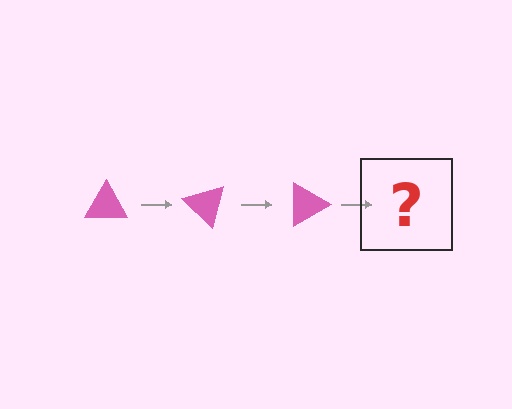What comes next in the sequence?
The next element should be a pink triangle rotated 135 degrees.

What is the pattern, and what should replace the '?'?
The pattern is that the triangle rotates 45 degrees each step. The '?' should be a pink triangle rotated 135 degrees.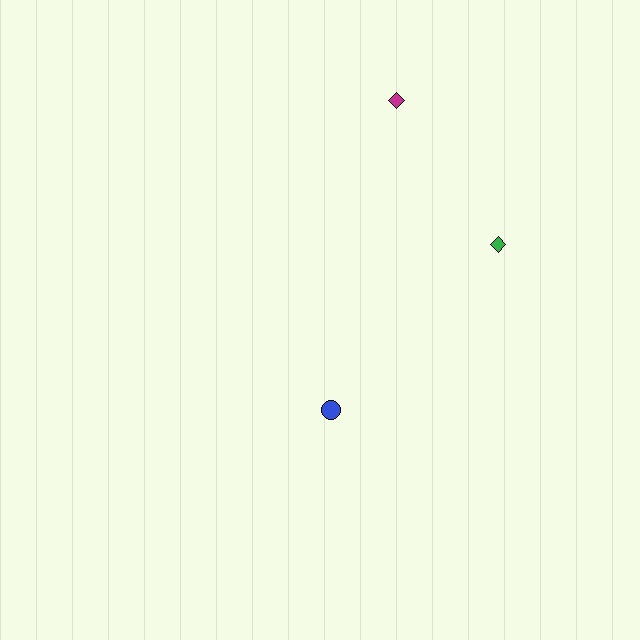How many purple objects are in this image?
There are no purple objects.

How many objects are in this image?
There are 3 objects.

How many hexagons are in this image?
There are no hexagons.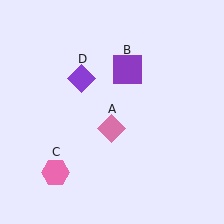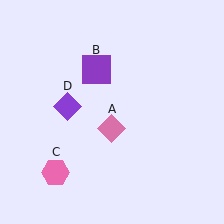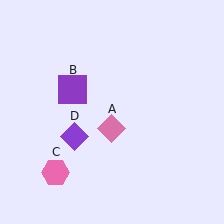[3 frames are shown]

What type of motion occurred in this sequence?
The purple square (object B), purple diamond (object D) rotated counterclockwise around the center of the scene.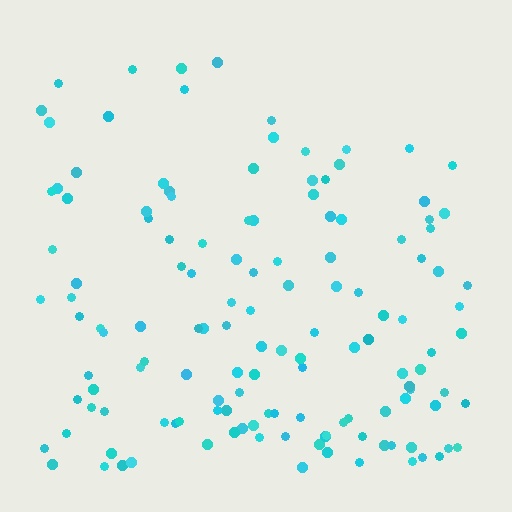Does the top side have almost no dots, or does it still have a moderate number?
Still a moderate number, just noticeably fewer than the bottom.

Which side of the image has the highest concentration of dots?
The bottom.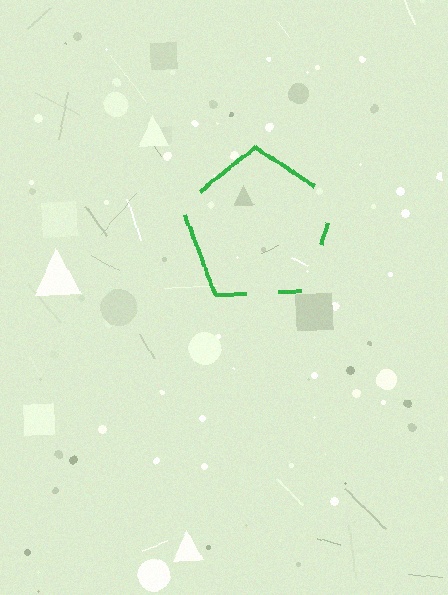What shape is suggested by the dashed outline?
The dashed outline suggests a pentagon.